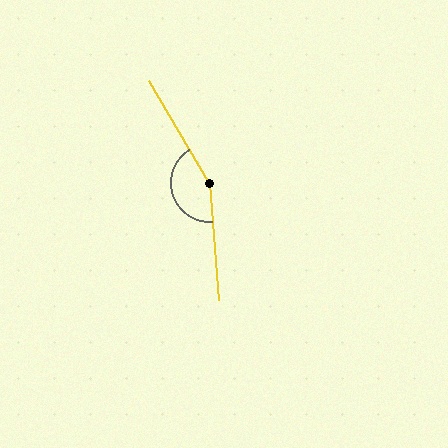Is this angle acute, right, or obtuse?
It is obtuse.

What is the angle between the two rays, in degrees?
Approximately 154 degrees.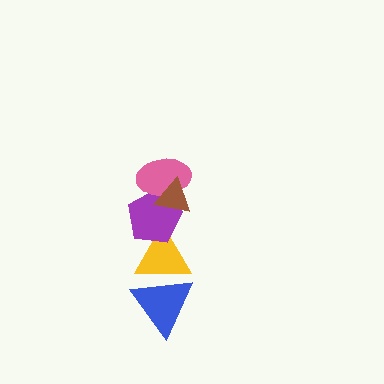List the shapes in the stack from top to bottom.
From top to bottom: the brown triangle, the pink ellipse, the purple pentagon, the yellow triangle, the blue triangle.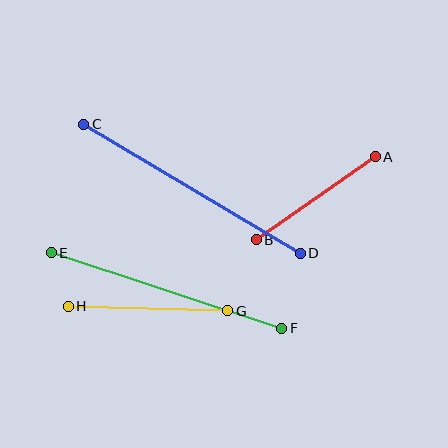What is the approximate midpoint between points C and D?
The midpoint is at approximately (192, 189) pixels.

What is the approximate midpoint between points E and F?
The midpoint is at approximately (167, 290) pixels.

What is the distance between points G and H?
The distance is approximately 160 pixels.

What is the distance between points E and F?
The distance is approximately 243 pixels.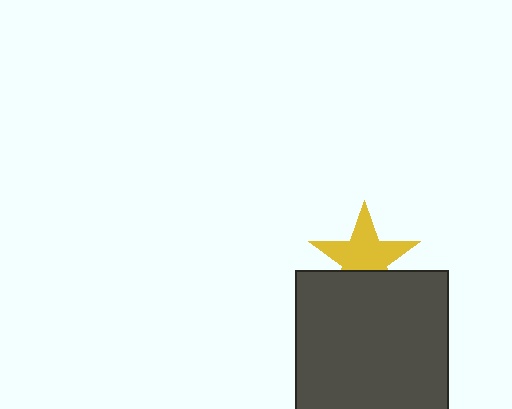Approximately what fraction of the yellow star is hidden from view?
Roughly 33% of the yellow star is hidden behind the dark gray square.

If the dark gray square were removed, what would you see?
You would see the complete yellow star.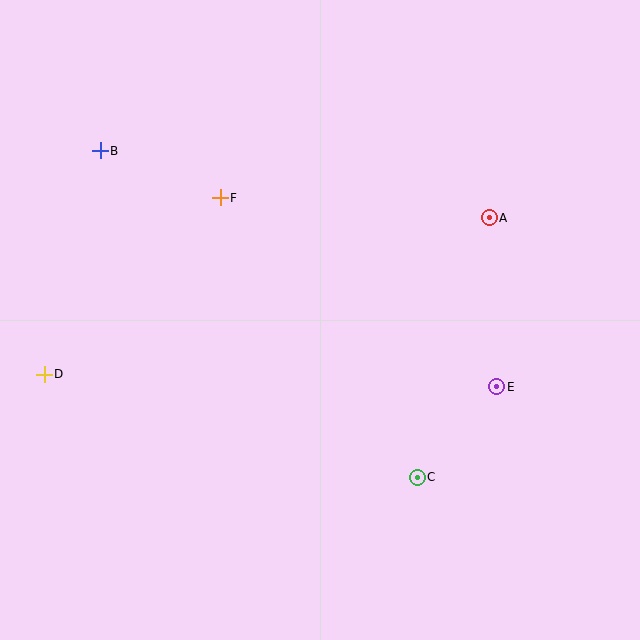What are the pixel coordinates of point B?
Point B is at (100, 151).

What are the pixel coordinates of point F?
Point F is at (220, 198).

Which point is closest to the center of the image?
Point F at (220, 198) is closest to the center.